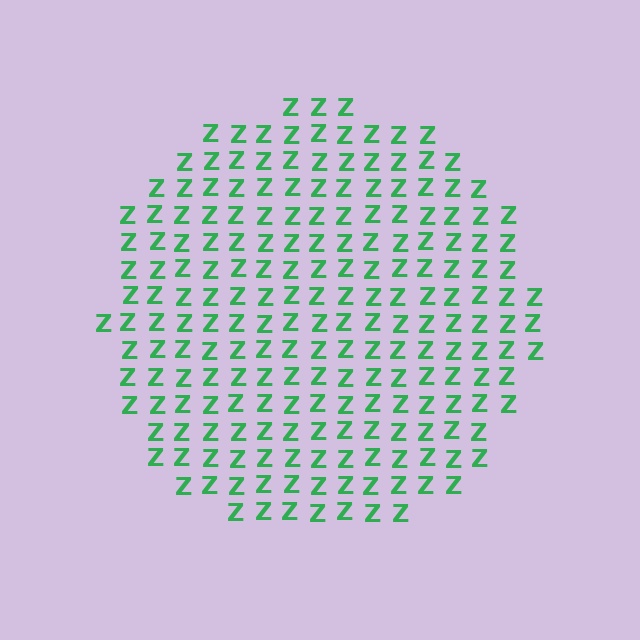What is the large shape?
The large shape is a circle.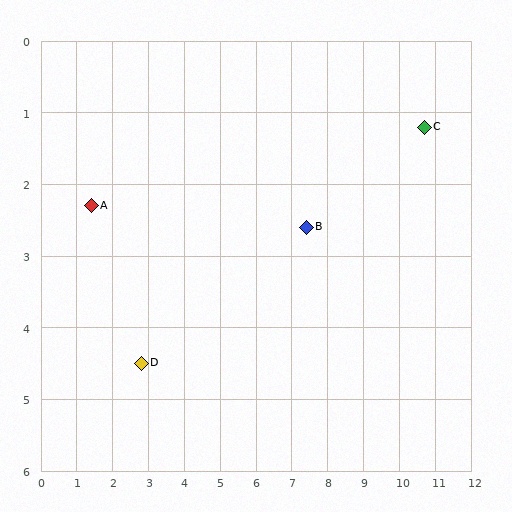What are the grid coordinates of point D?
Point D is at approximately (2.8, 4.5).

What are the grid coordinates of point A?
Point A is at approximately (1.4, 2.3).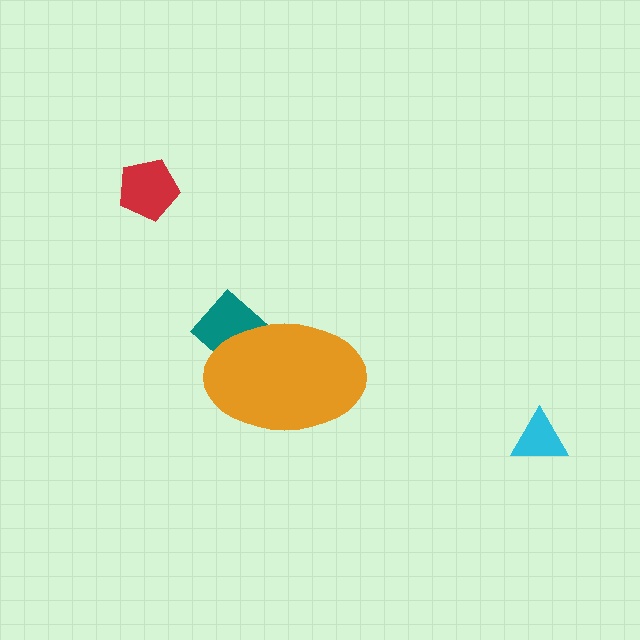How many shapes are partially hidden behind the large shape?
1 shape is partially hidden.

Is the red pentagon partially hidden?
No, the red pentagon is fully visible.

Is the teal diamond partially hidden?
Yes, the teal diamond is partially hidden behind the orange ellipse.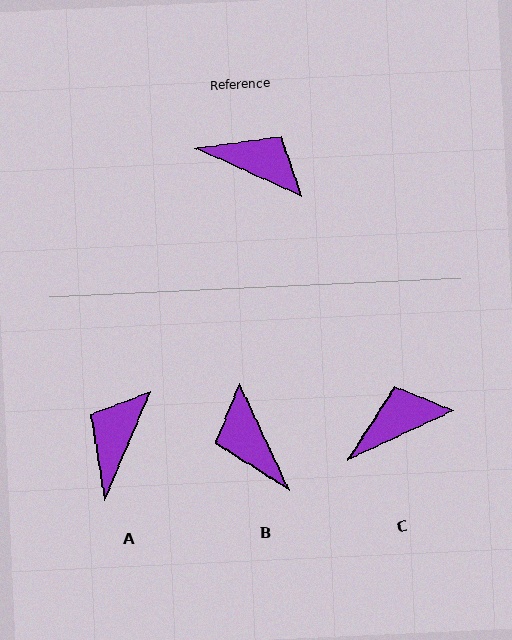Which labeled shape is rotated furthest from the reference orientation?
B, about 139 degrees away.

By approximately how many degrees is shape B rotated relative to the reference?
Approximately 139 degrees counter-clockwise.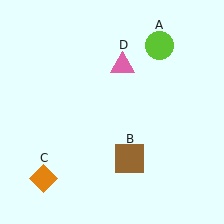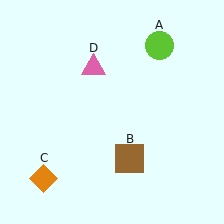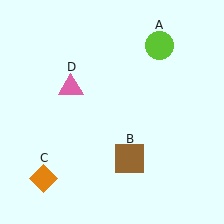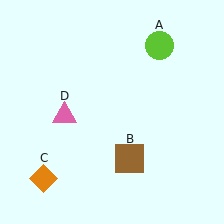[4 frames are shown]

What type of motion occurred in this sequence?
The pink triangle (object D) rotated counterclockwise around the center of the scene.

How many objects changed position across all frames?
1 object changed position: pink triangle (object D).